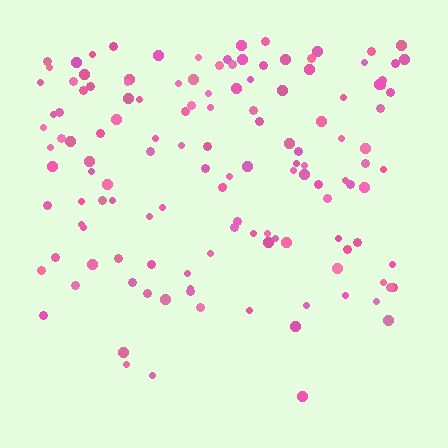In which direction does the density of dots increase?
From bottom to top, with the top side densest.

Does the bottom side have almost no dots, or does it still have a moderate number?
Still a moderate number, just noticeably fewer than the top.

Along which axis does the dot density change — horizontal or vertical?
Vertical.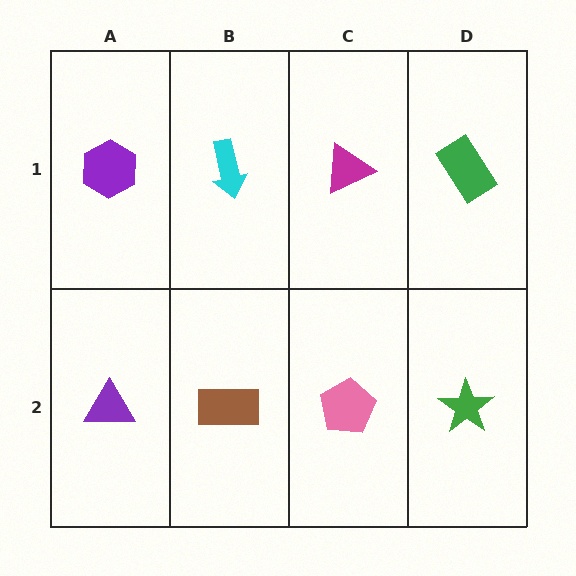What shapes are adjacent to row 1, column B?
A brown rectangle (row 2, column B), a purple hexagon (row 1, column A), a magenta triangle (row 1, column C).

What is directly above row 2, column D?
A green rectangle.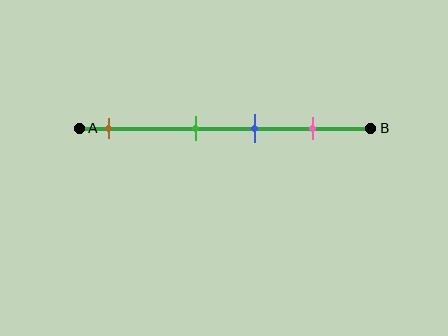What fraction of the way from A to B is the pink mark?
The pink mark is approximately 80% (0.8) of the way from A to B.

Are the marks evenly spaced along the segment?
No, the marks are not evenly spaced.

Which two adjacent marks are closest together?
The green and blue marks are the closest adjacent pair.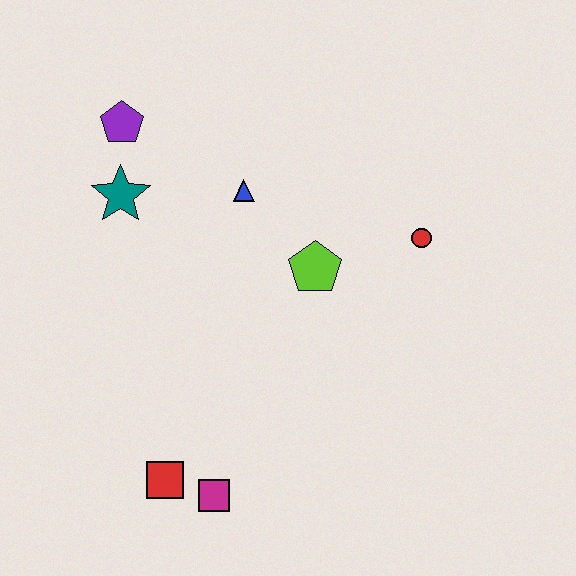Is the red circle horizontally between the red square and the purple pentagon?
No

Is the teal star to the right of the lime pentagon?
No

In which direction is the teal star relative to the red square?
The teal star is above the red square.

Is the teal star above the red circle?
Yes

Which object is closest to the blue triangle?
The lime pentagon is closest to the blue triangle.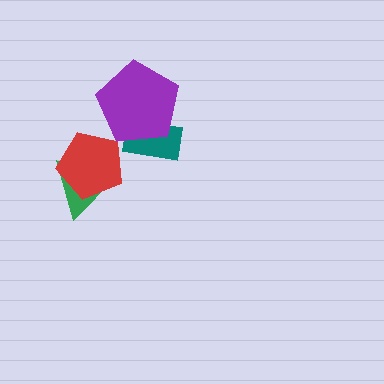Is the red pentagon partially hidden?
No, no other shape covers it.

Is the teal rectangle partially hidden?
Yes, it is partially covered by another shape.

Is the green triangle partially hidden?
Yes, it is partially covered by another shape.